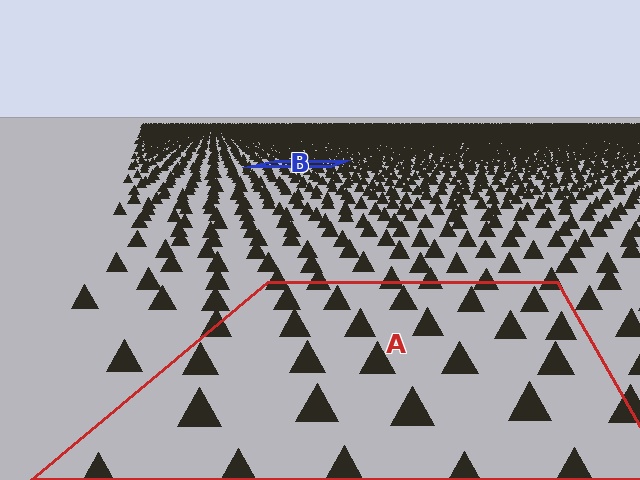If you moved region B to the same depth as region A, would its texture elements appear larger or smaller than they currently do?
They would appear larger. At a closer depth, the same texture elements are projected at a bigger on-screen size.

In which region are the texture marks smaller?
The texture marks are smaller in region B, because it is farther away.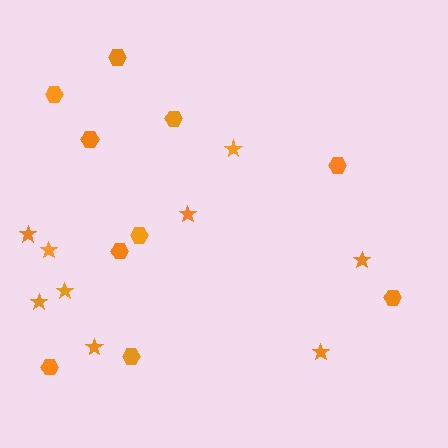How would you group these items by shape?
There are 2 groups: one group of stars (9) and one group of hexagons (10).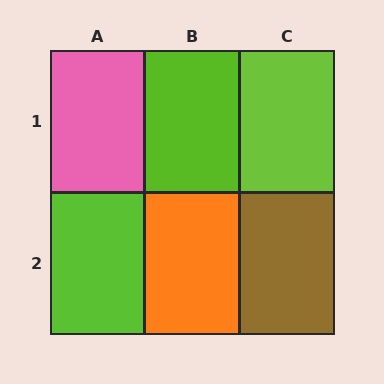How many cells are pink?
1 cell is pink.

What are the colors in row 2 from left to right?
Lime, orange, brown.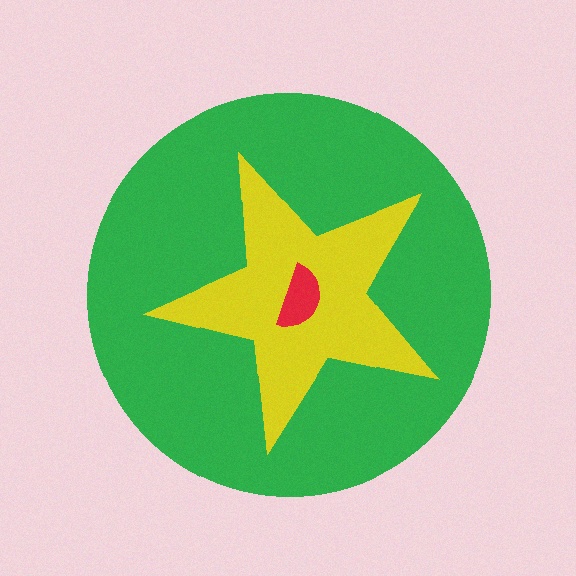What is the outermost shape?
The green circle.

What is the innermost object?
The red semicircle.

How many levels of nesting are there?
3.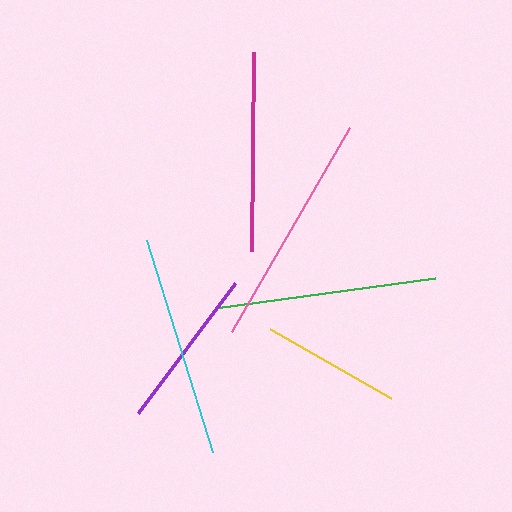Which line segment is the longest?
The pink line is the longest at approximately 236 pixels.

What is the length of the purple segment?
The purple segment is approximately 162 pixels long.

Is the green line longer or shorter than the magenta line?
The green line is longer than the magenta line.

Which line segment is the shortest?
The yellow line is the shortest at approximately 140 pixels.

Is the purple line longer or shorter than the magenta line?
The magenta line is longer than the purple line.